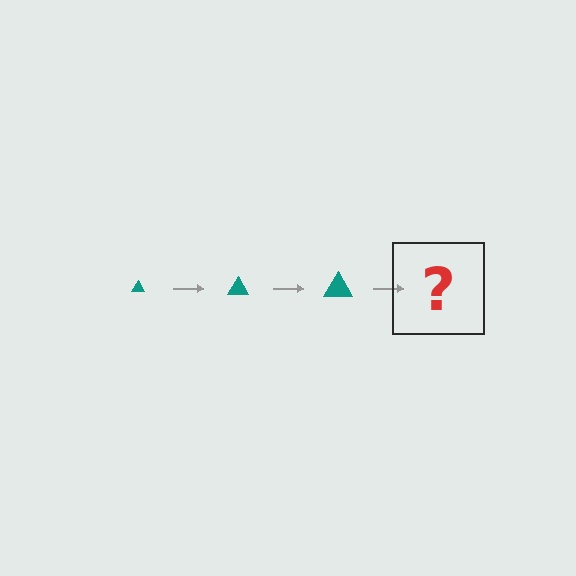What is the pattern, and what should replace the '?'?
The pattern is that the triangle gets progressively larger each step. The '?' should be a teal triangle, larger than the previous one.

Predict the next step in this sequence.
The next step is a teal triangle, larger than the previous one.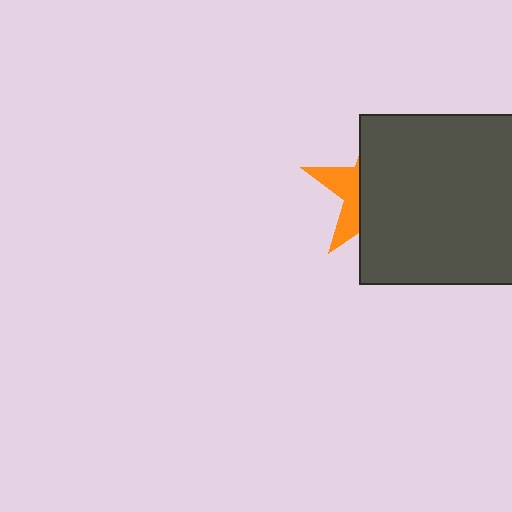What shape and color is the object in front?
The object in front is a dark gray square.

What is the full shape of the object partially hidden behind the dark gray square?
The partially hidden object is an orange star.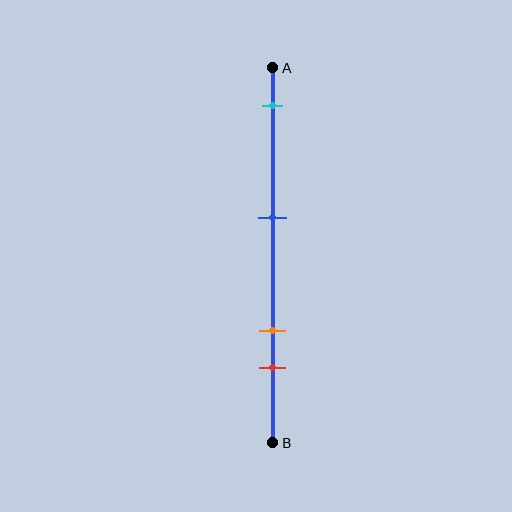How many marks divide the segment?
There are 4 marks dividing the segment.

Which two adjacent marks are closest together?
The orange and red marks are the closest adjacent pair.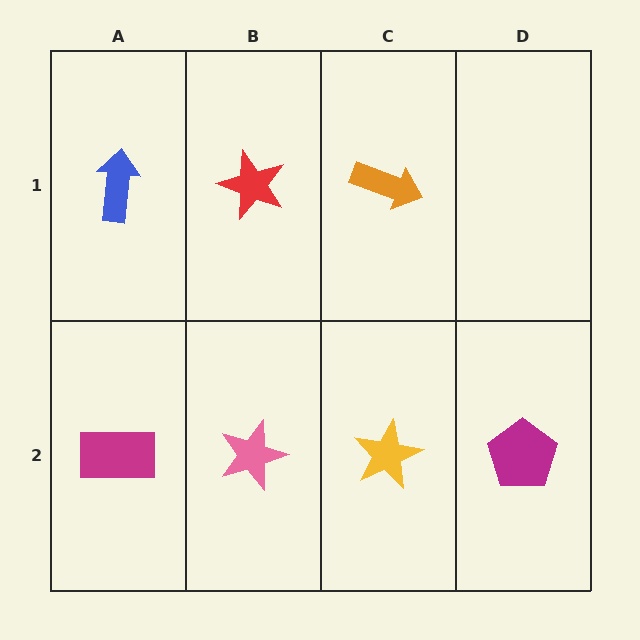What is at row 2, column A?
A magenta rectangle.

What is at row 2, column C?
A yellow star.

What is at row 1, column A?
A blue arrow.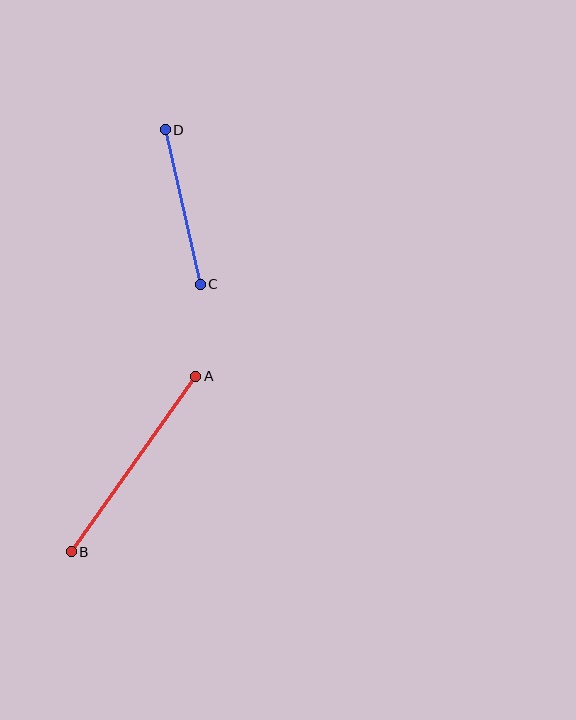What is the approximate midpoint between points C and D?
The midpoint is at approximately (183, 207) pixels.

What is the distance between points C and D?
The distance is approximately 159 pixels.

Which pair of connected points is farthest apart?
Points A and B are farthest apart.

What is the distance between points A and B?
The distance is approximately 215 pixels.